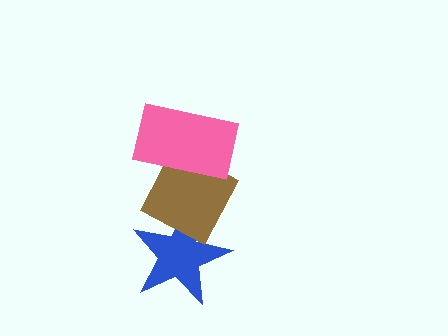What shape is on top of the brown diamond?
The pink rectangle is on top of the brown diamond.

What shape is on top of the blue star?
The brown diamond is on top of the blue star.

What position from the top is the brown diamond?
The brown diamond is 2nd from the top.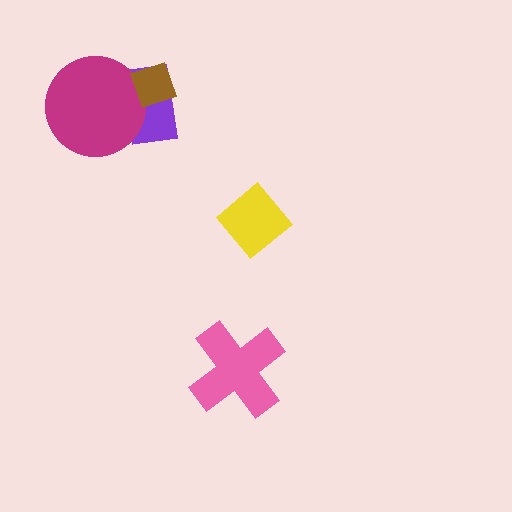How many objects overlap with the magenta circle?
2 objects overlap with the magenta circle.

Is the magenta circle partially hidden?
Yes, it is partially covered by another shape.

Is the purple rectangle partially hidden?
Yes, it is partially covered by another shape.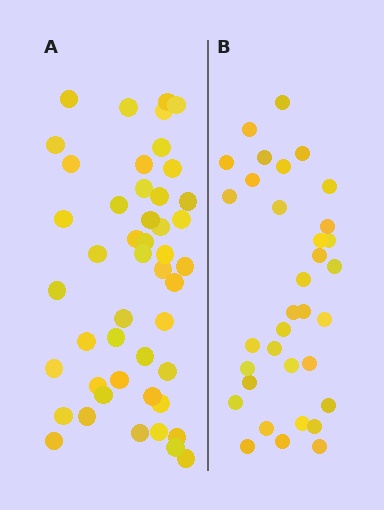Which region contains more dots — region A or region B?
Region A (the left region) has more dots.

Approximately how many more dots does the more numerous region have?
Region A has approximately 15 more dots than region B.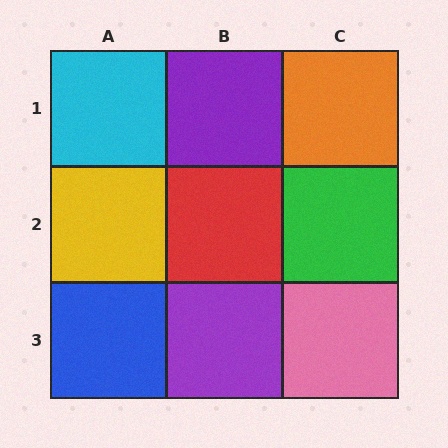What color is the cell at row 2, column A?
Yellow.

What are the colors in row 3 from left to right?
Blue, purple, pink.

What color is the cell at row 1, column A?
Cyan.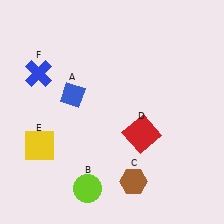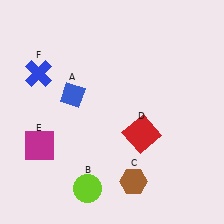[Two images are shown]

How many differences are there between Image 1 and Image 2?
There is 1 difference between the two images.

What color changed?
The square (E) changed from yellow in Image 1 to magenta in Image 2.